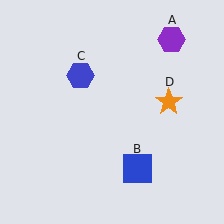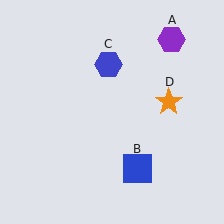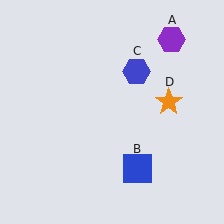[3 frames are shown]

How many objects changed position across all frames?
1 object changed position: blue hexagon (object C).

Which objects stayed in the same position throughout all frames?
Purple hexagon (object A) and blue square (object B) and orange star (object D) remained stationary.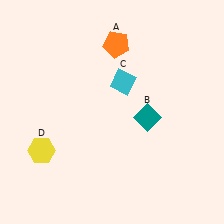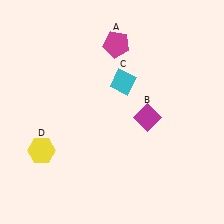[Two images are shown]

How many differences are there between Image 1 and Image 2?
There are 2 differences between the two images.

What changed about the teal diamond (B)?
In Image 1, B is teal. In Image 2, it changed to magenta.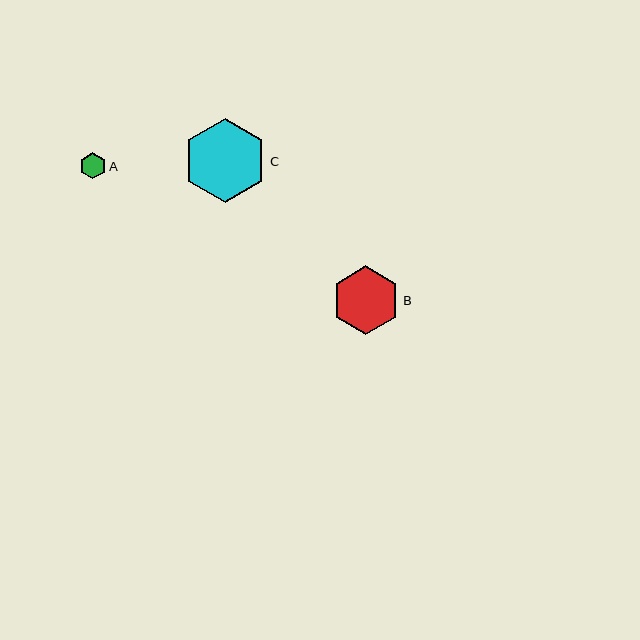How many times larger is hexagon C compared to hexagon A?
Hexagon C is approximately 3.2 times the size of hexagon A.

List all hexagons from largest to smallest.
From largest to smallest: C, B, A.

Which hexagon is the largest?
Hexagon C is the largest with a size of approximately 84 pixels.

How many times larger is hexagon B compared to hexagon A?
Hexagon B is approximately 2.6 times the size of hexagon A.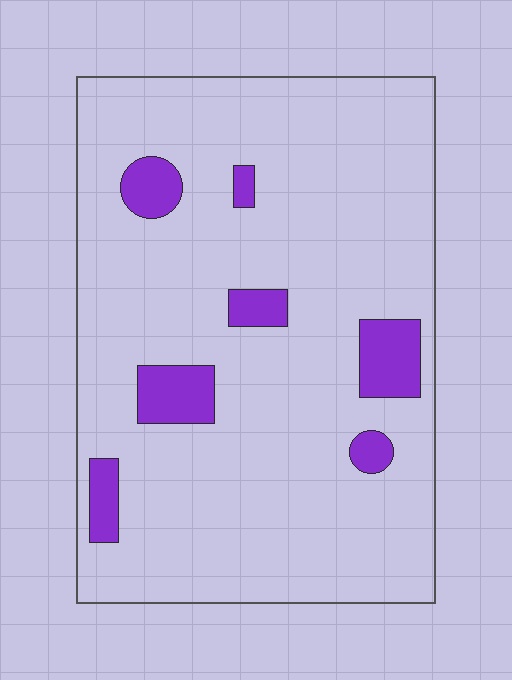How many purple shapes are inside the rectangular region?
7.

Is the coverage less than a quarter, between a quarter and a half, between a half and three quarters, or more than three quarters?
Less than a quarter.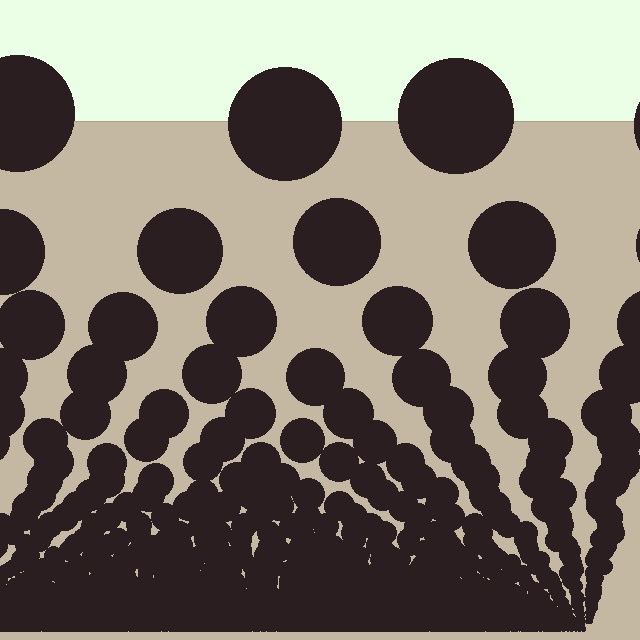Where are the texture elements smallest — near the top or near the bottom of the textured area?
Near the bottom.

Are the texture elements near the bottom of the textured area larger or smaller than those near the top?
Smaller. The gradient is inverted — elements near the bottom are smaller and denser.